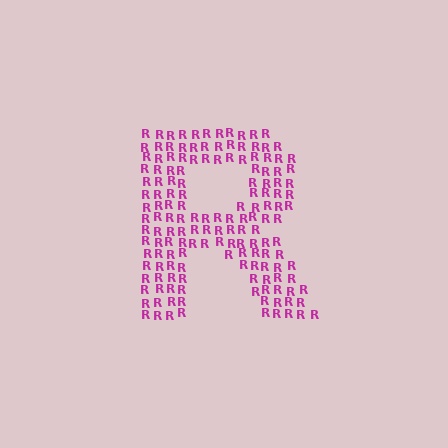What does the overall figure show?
The overall figure shows the letter R.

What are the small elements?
The small elements are letter R's.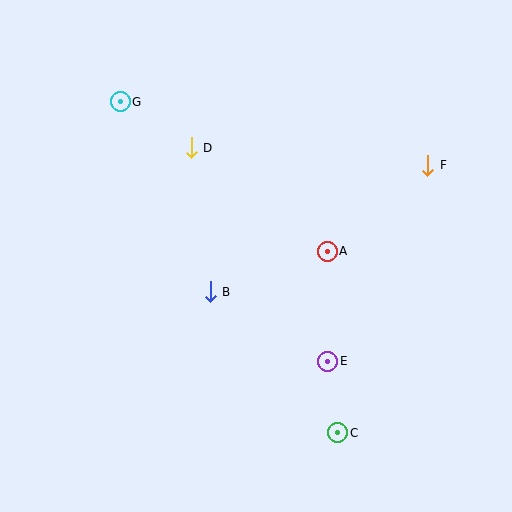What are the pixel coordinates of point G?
Point G is at (120, 102).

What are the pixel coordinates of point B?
Point B is at (210, 292).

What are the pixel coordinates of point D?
Point D is at (191, 148).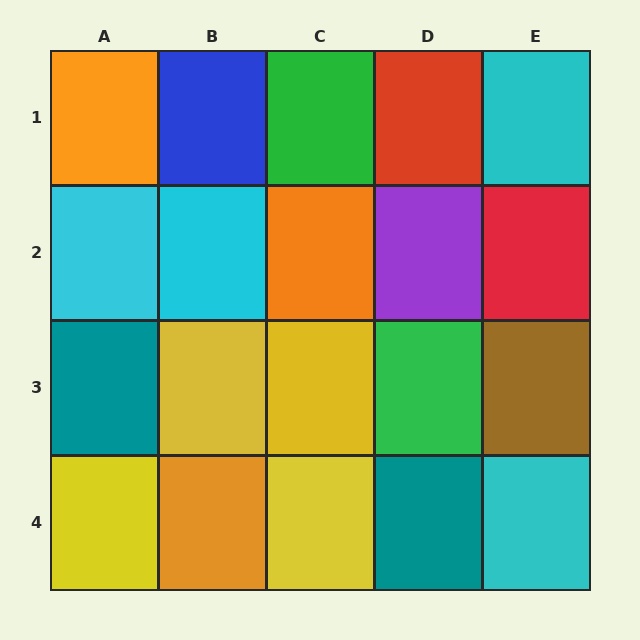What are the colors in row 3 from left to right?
Teal, yellow, yellow, green, brown.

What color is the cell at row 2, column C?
Orange.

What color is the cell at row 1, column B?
Blue.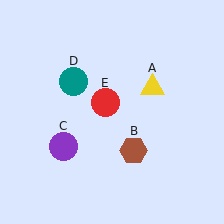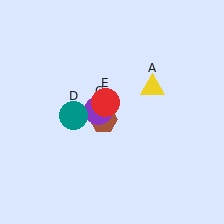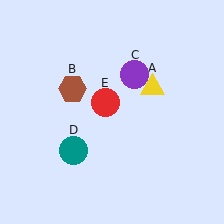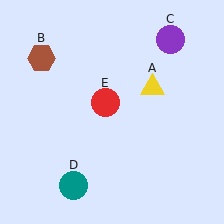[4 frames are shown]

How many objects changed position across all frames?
3 objects changed position: brown hexagon (object B), purple circle (object C), teal circle (object D).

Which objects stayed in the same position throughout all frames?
Yellow triangle (object A) and red circle (object E) remained stationary.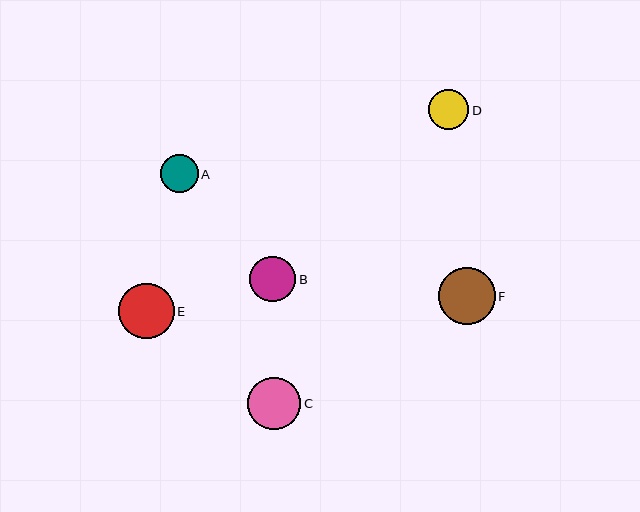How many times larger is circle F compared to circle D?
Circle F is approximately 1.4 times the size of circle D.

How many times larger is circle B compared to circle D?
Circle B is approximately 1.1 times the size of circle D.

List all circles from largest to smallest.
From largest to smallest: F, E, C, B, D, A.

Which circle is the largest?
Circle F is the largest with a size of approximately 57 pixels.